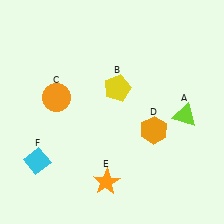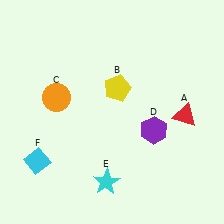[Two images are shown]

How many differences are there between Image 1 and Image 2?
There are 3 differences between the two images.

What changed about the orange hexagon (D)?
In Image 1, D is orange. In Image 2, it changed to purple.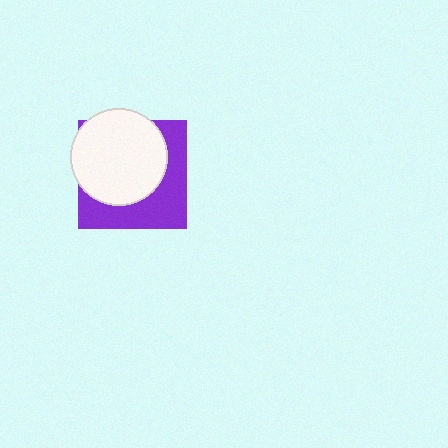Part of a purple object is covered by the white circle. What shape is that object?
It is a square.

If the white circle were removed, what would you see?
You would see the complete purple square.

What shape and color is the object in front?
The object in front is a white circle.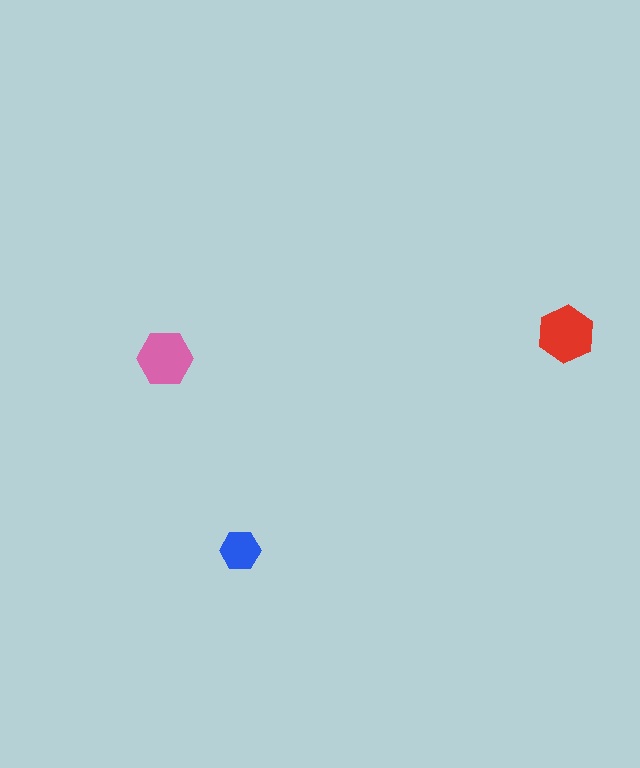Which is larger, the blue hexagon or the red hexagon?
The red one.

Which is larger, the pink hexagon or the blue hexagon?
The pink one.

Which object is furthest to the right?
The red hexagon is rightmost.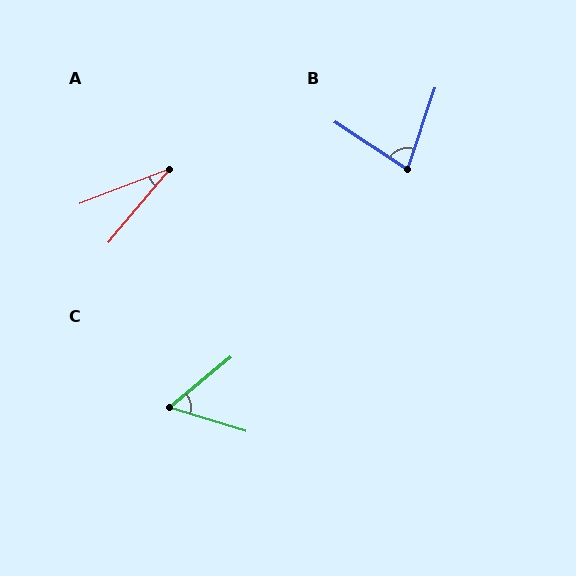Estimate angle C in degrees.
Approximately 57 degrees.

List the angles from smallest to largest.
A (29°), C (57°), B (75°).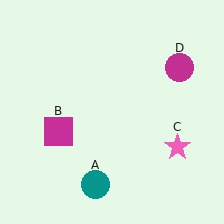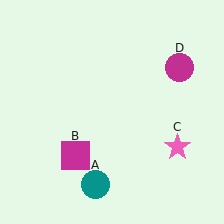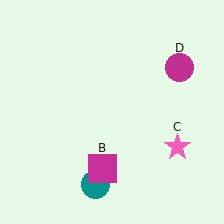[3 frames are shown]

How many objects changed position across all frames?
1 object changed position: magenta square (object B).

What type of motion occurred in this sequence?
The magenta square (object B) rotated counterclockwise around the center of the scene.